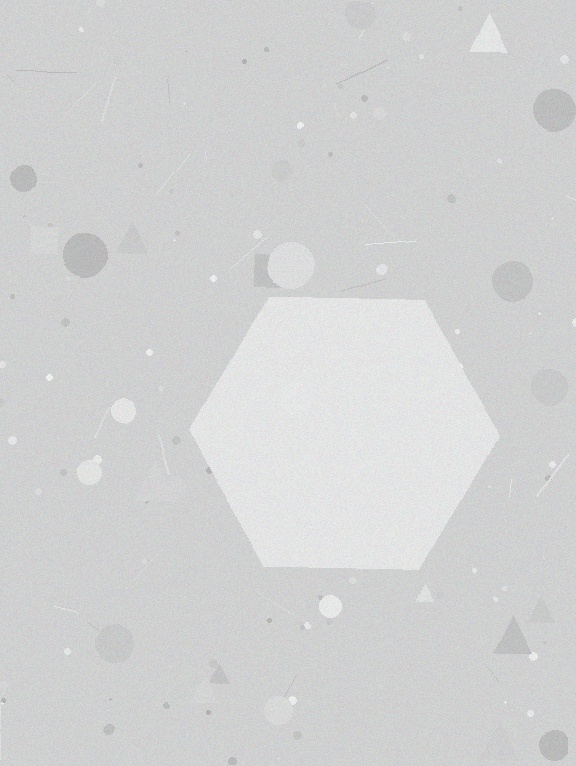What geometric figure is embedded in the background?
A hexagon is embedded in the background.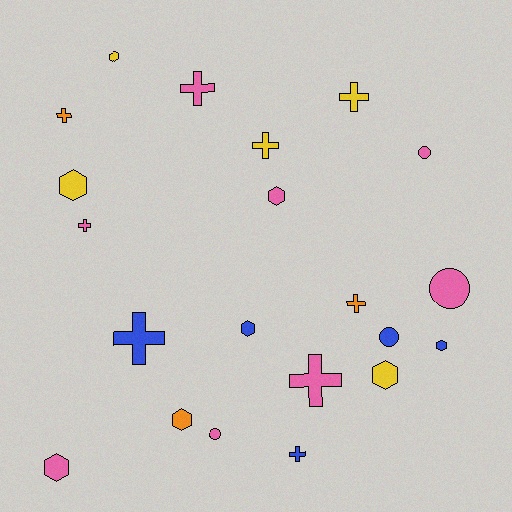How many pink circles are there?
There are 3 pink circles.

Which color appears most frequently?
Pink, with 8 objects.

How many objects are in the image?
There are 21 objects.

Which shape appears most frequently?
Cross, with 9 objects.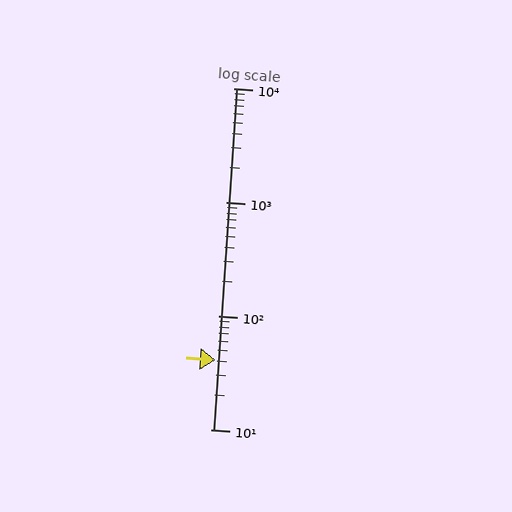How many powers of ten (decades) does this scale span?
The scale spans 3 decades, from 10 to 10000.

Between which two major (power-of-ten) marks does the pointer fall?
The pointer is between 10 and 100.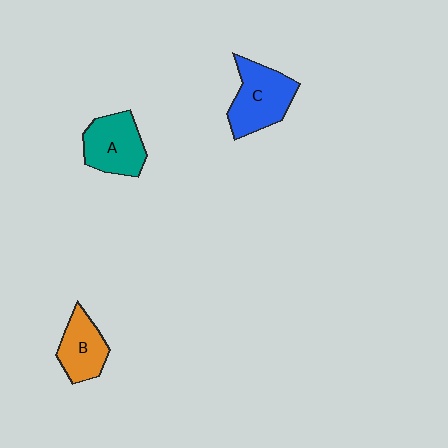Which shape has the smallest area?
Shape B (orange).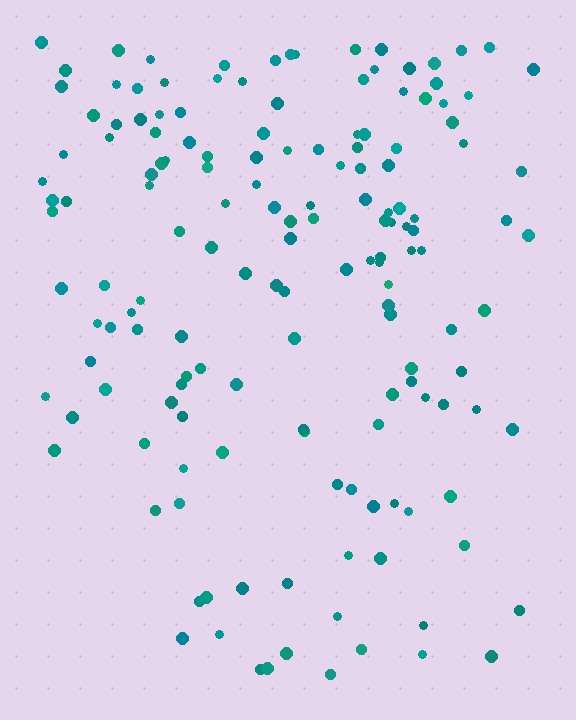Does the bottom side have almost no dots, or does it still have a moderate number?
Still a moderate number, just noticeably fewer than the top.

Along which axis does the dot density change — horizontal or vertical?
Vertical.